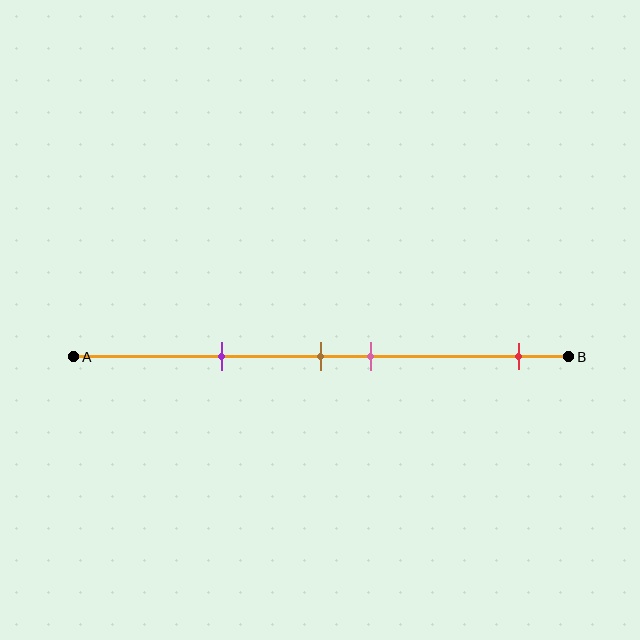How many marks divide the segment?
There are 4 marks dividing the segment.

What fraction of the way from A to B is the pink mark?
The pink mark is approximately 60% (0.6) of the way from A to B.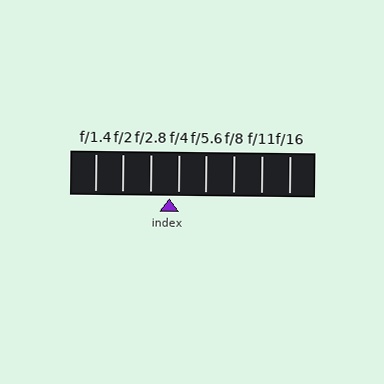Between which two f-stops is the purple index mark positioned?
The index mark is between f/2.8 and f/4.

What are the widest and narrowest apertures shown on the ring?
The widest aperture shown is f/1.4 and the narrowest is f/16.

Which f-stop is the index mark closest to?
The index mark is closest to f/4.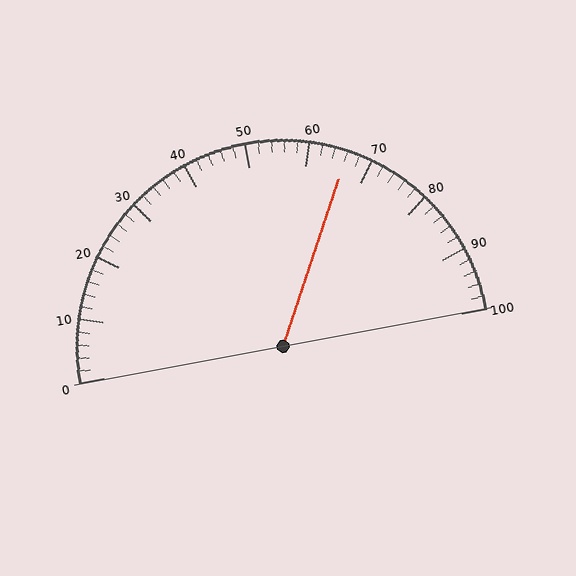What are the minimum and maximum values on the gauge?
The gauge ranges from 0 to 100.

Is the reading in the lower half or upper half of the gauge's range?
The reading is in the upper half of the range (0 to 100).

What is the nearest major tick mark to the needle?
The nearest major tick mark is 70.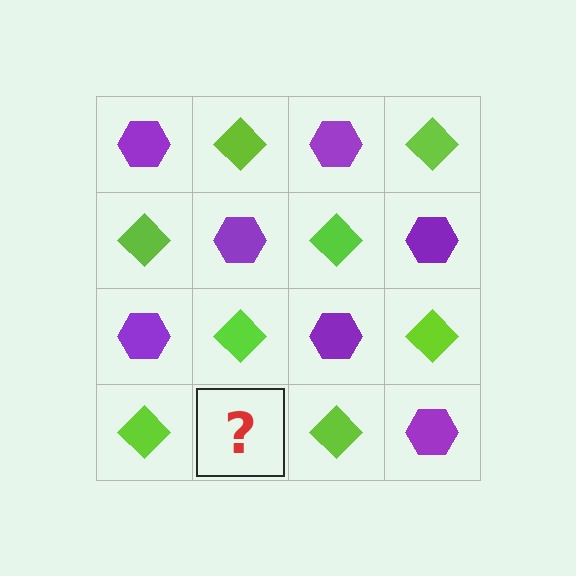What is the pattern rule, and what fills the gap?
The rule is that it alternates purple hexagon and lime diamond in a checkerboard pattern. The gap should be filled with a purple hexagon.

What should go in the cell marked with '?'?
The missing cell should contain a purple hexagon.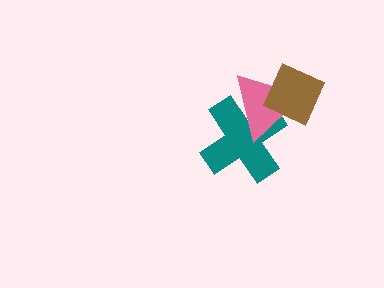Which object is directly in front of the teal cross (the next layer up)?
The pink triangle is directly in front of the teal cross.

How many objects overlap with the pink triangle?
2 objects overlap with the pink triangle.